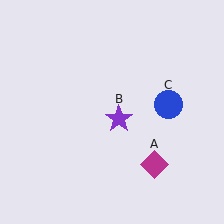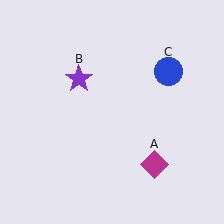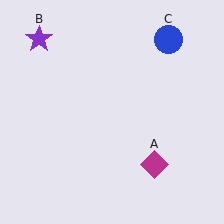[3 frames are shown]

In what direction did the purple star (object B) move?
The purple star (object B) moved up and to the left.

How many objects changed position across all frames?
2 objects changed position: purple star (object B), blue circle (object C).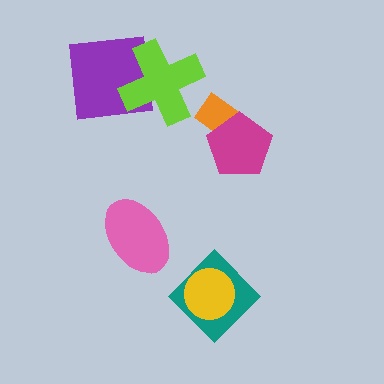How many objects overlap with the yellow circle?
1 object overlaps with the yellow circle.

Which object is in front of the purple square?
The lime cross is in front of the purple square.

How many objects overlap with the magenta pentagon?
1 object overlaps with the magenta pentagon.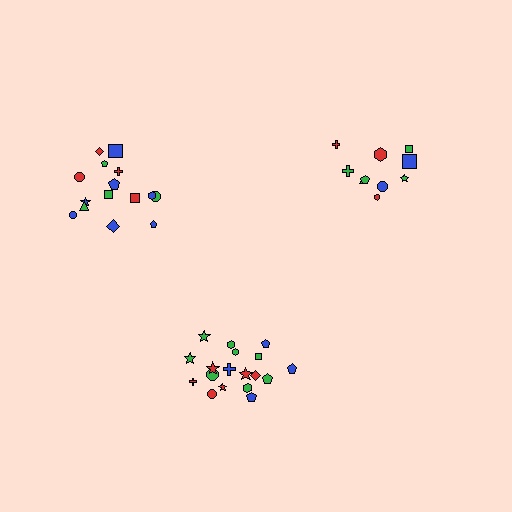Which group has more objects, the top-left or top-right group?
The top-left group.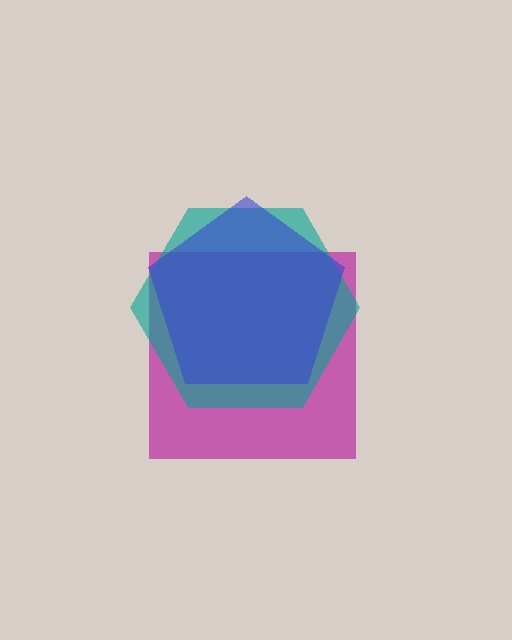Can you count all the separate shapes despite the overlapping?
Yes, there are 3 separate shapes.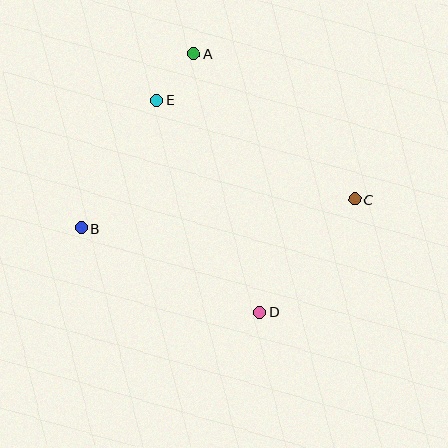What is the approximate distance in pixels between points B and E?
The distance between B and E is approximately 149 pixels.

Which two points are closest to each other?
Points A and E are closest to each other.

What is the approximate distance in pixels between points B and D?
The distance between B and D is approximately 198 pixels.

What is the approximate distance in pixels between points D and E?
The distance between D and E is approximately 235 pixels.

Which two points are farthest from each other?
Points B and C are farthest from each other.